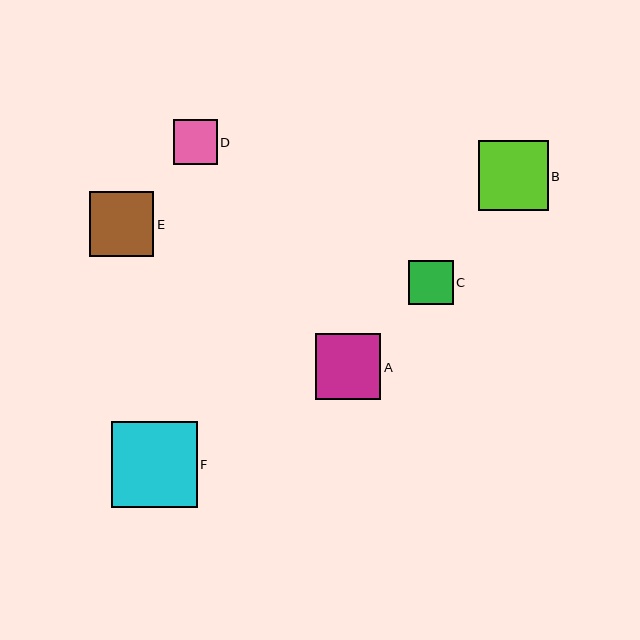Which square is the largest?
Square F is the largest with a size of approximately 86 pixels.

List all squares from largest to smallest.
From largest to smallest: F, B, A, E, C, D.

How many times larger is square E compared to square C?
Square E is approximately 1.4 times the size of square C.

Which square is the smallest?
Square D is the smallest with a size of approximately 44 pixels.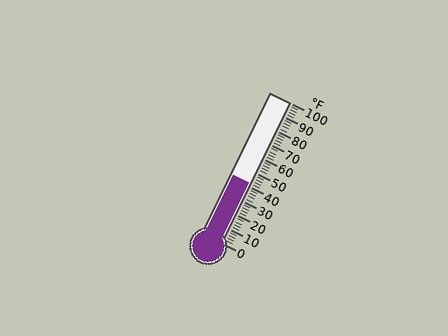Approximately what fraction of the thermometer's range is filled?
The thermometer is filled to approximately 40% of its range.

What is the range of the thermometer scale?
The thermometer scale ranges from 0°F to 100°F.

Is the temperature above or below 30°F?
The temperature is above 30°F.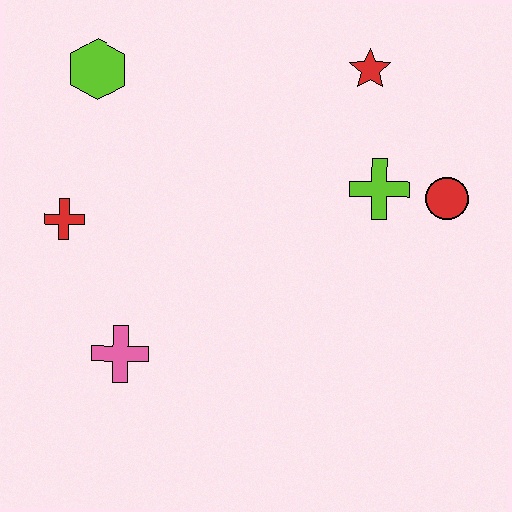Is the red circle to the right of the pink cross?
Yes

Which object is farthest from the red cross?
The red circle is farthest from the red cross.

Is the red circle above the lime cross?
No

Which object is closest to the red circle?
The lime cross is closest to the red circle.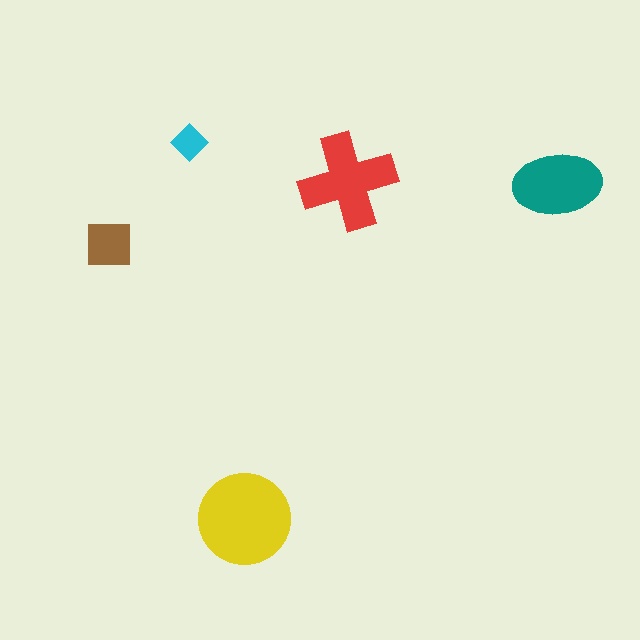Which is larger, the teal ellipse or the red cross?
The red cross.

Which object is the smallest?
The cyan diamond.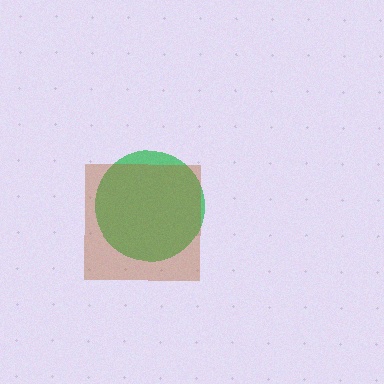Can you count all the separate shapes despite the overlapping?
Yes, there are 2 separate shapes.